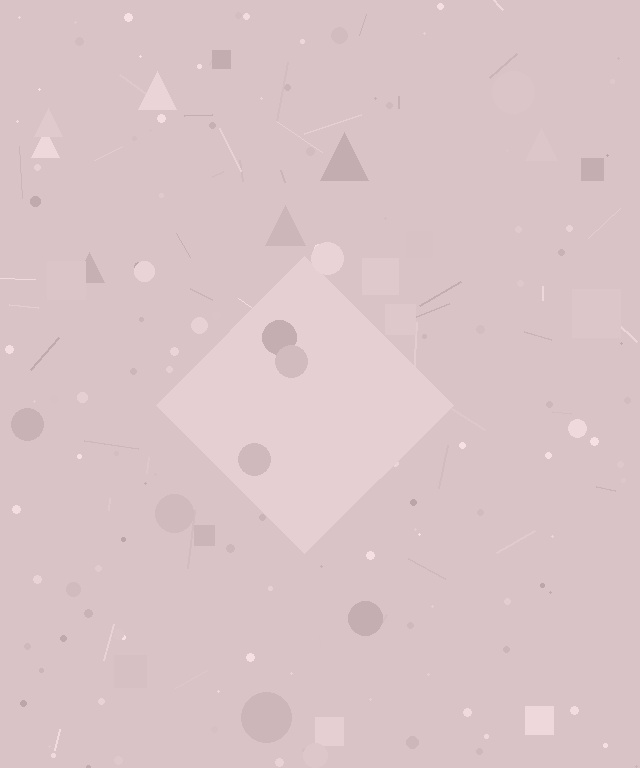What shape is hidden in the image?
A diamond is hidden in the image.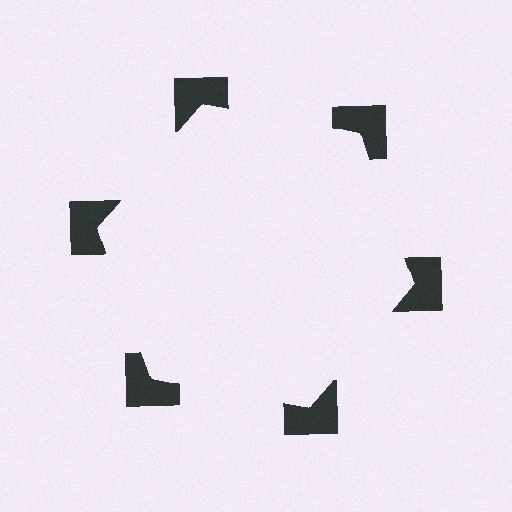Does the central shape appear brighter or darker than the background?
It typically appears slightly brighter than the background, even though no actual brightness change is drawn.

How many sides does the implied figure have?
6 sides.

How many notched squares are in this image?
There are 6 — one at each vertex of the illusory hexagon.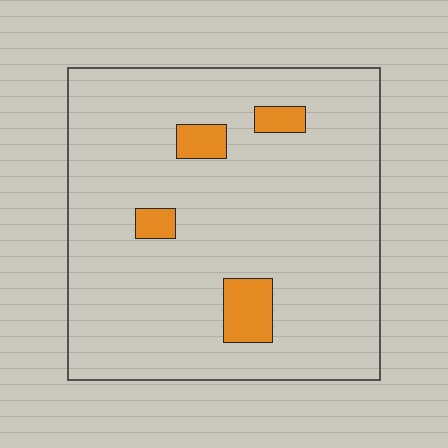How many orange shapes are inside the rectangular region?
4.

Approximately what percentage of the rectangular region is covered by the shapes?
Approximately 10%.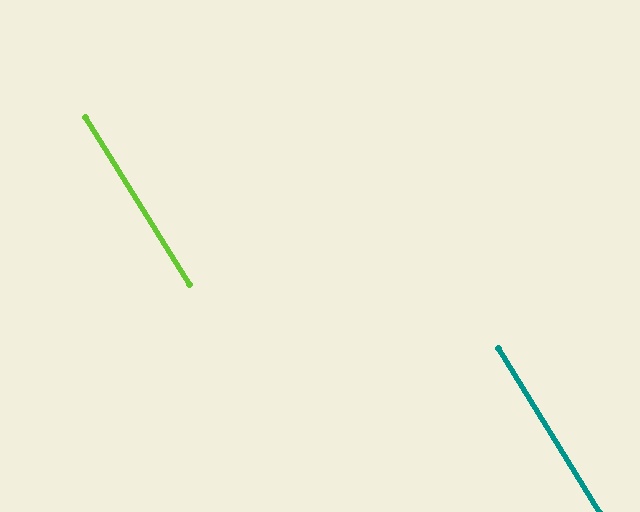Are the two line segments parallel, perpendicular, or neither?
Parallel — their directions differ by only 0.2°.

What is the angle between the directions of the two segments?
Approximately 0 degrees.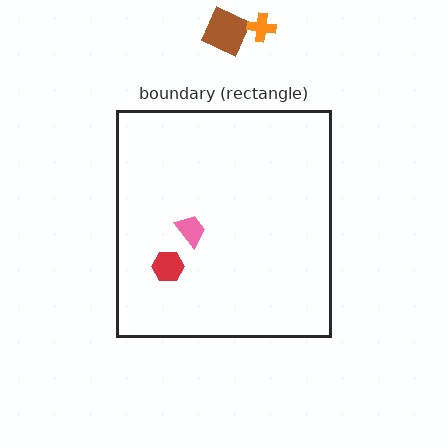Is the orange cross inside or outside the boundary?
Outside.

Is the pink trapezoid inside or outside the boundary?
Inside.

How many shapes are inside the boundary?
2 inside, 2 outside.